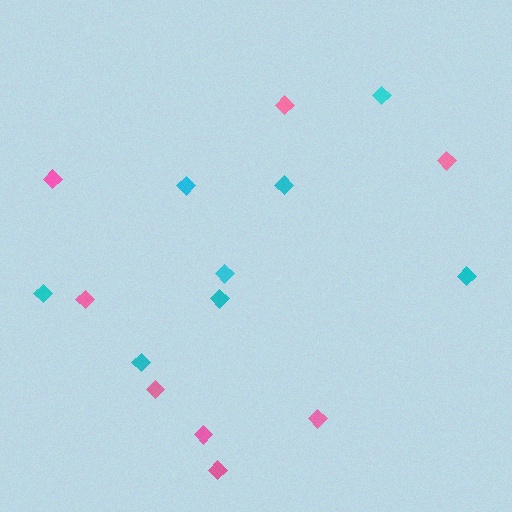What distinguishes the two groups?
There are 2 groups: one group of pink diamonds (8) and one group of cyan diamonds (8).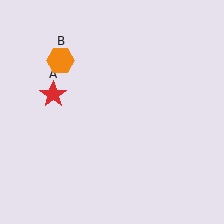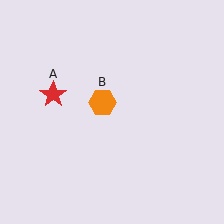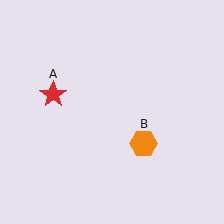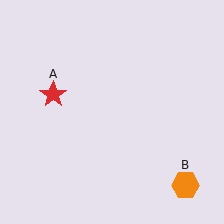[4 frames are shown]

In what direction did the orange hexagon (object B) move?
The orange hexagon (object B) moved down and to the right.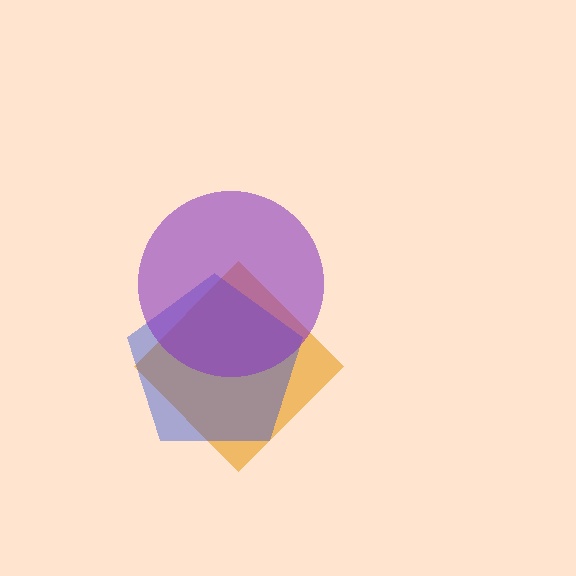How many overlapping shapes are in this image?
There are 3 overlapping shapes in the image.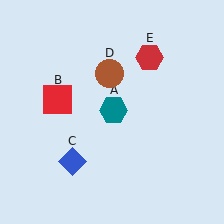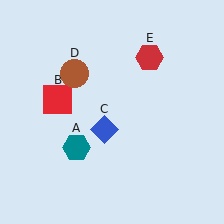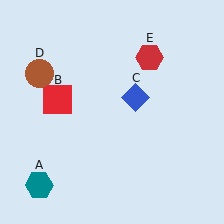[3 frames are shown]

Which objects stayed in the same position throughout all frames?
Red square (object B) and red hexagon (object E) remained stationary.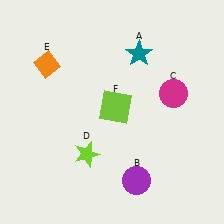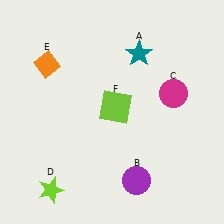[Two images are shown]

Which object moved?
The lime star (D) moved left.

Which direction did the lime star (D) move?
The lime star (D) moved left.